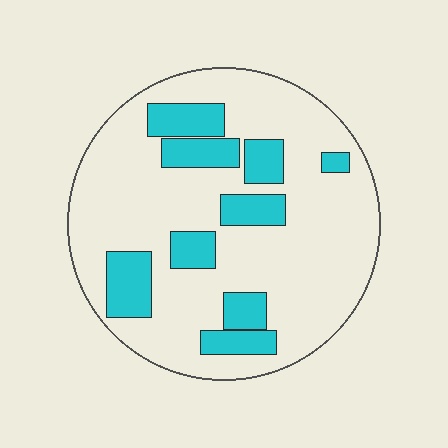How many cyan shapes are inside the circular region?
9.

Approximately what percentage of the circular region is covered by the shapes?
Approximately 25%.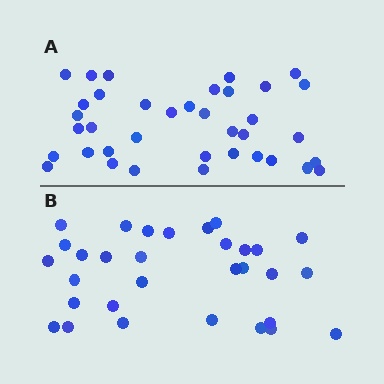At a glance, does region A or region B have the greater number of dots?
Region A (the top region) has more dots.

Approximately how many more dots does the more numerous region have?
Region A has about 6 more dots than region B.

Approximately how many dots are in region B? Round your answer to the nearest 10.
About 30 dots. (The exact count is 31, which rounds to 30.)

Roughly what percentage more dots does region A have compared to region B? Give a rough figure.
About 20% more.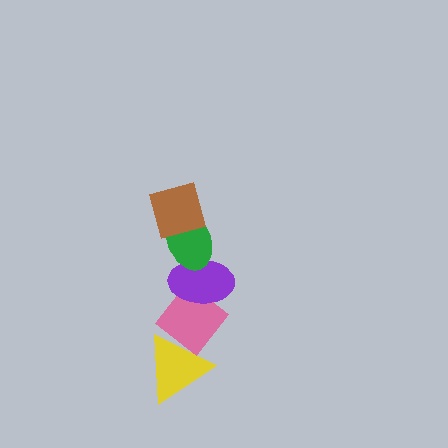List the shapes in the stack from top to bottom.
From top to bottom: the brown diamond, the green ellipse, the purple ellipse, the pink diamond, the yellow triangle.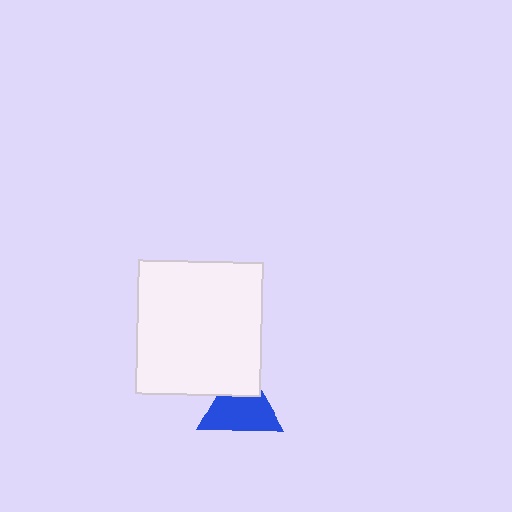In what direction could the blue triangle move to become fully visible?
The blue triangle could move down. That would shift it out from behind the white rectangle entirely.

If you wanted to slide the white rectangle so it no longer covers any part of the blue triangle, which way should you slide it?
Slide it up — that is the most direct way to separate the two shapes.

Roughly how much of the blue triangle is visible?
Most of it is visible (roughly 70%).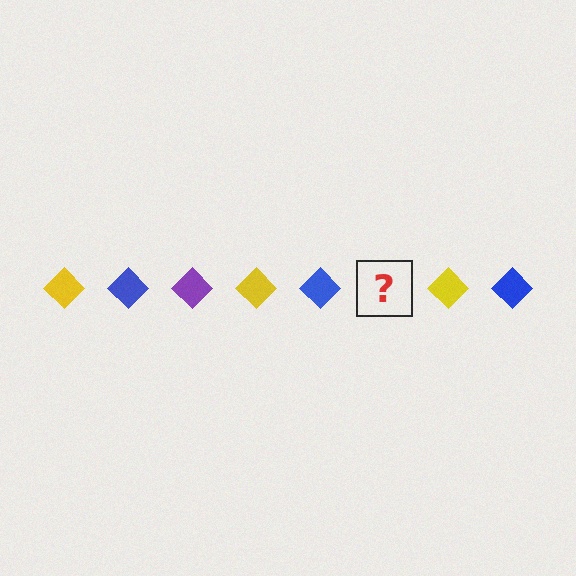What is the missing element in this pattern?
The missing element is a purple diamond.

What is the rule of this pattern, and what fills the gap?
The rule is that the pattern cycles through yellow, blue, purple diamonds. The gap should be filled with a purple diamond.